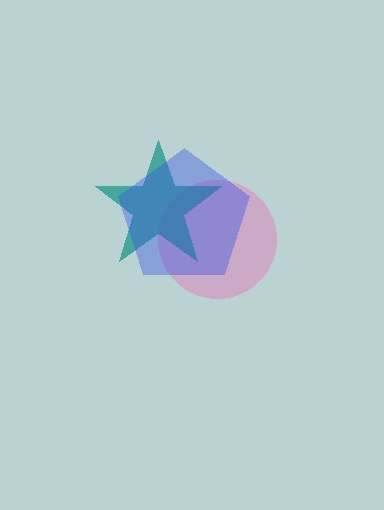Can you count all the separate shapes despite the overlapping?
Yes, there are 3 separate shapes.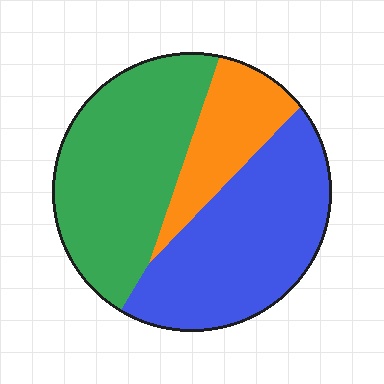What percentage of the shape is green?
Green takes up about two fifths (2/5) of the shape.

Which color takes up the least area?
Orange, at roughly 20%.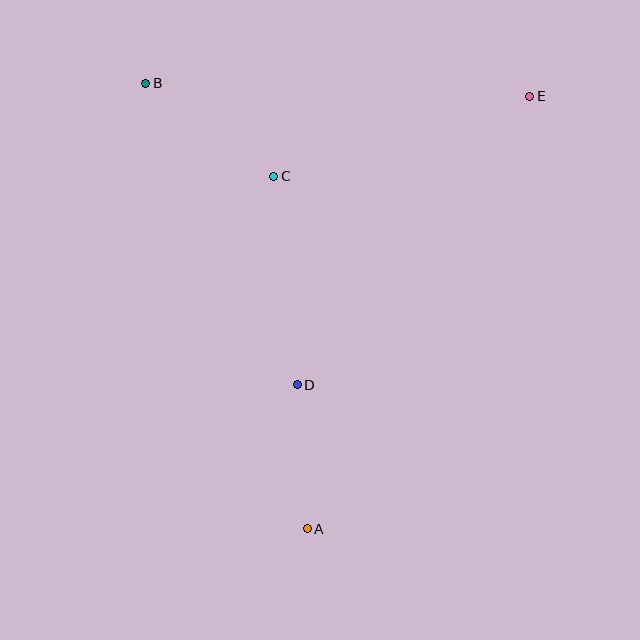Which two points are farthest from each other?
Points A and E are farthest from each other.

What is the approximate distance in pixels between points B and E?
The distance between B and E is approximately 384 pixels.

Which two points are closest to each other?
Points A and D are closest to each other.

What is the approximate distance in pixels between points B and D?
The distance between B and D is approximately 337 pixels.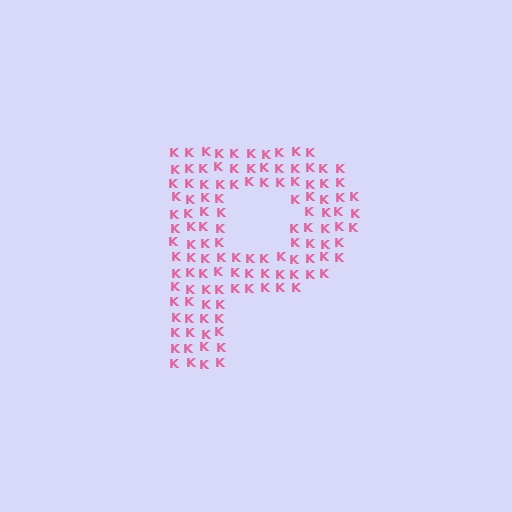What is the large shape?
The large shape is the letter P.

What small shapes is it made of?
It is made of small letter K's.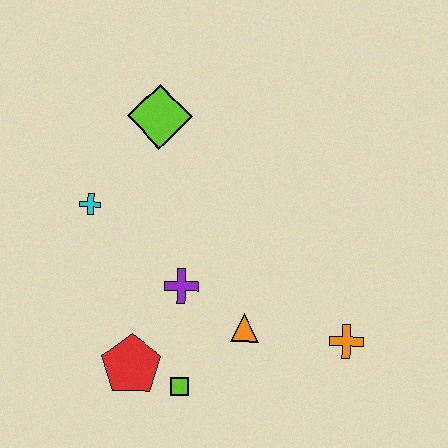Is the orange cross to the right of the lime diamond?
Yes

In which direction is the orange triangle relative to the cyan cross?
The orange triangle is to the right of the cyan cross.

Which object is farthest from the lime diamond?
The orange cross is farthest from the lime diamond.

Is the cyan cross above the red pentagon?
Yes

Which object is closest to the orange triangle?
The purple cross is closest to the orange triangle.